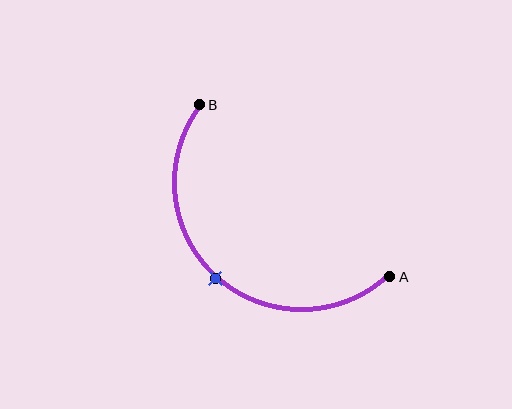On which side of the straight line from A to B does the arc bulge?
The arc bulges below and to the left of the straight line connecting A and B.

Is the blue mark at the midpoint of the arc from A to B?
Yes. The blue mark lies on the arc at equal arc-length from both A and B — it is the arc midpoint.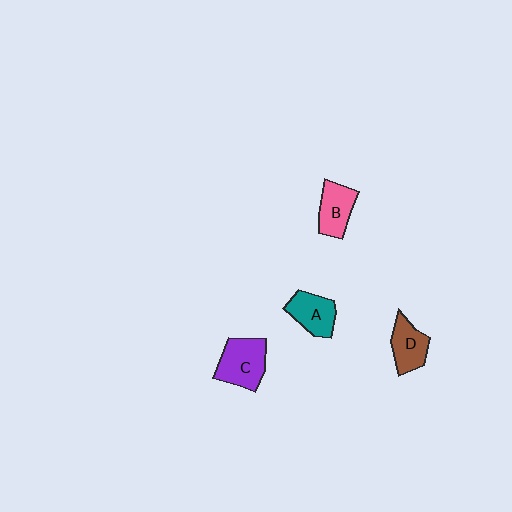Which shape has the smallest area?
Shape D (brown).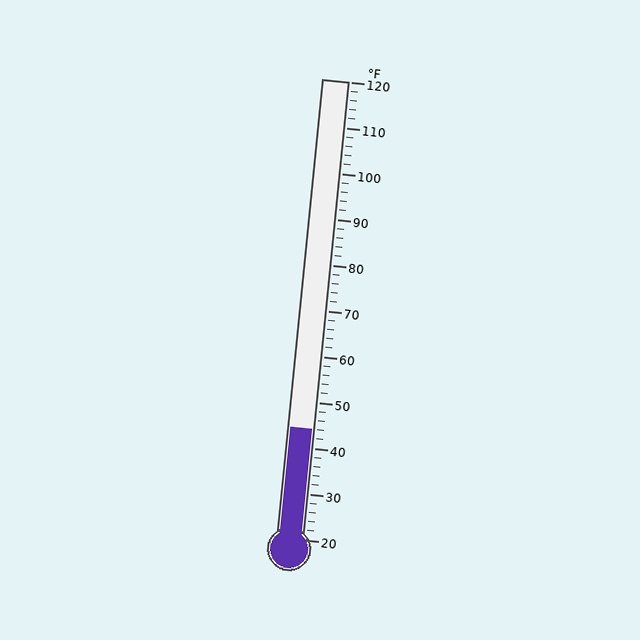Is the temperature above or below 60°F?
The temperature is below 60°F.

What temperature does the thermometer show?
The thermometer shows approximately 44°F.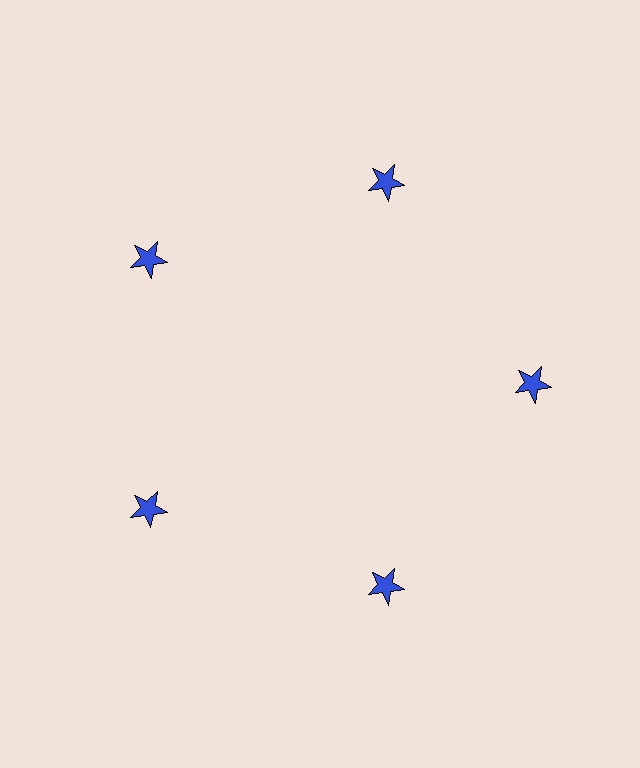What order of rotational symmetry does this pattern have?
This pattern has 5-fold rotational symmetry.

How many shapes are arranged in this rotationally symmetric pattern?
There are 5 shapes, arranged in 5 groups of 1.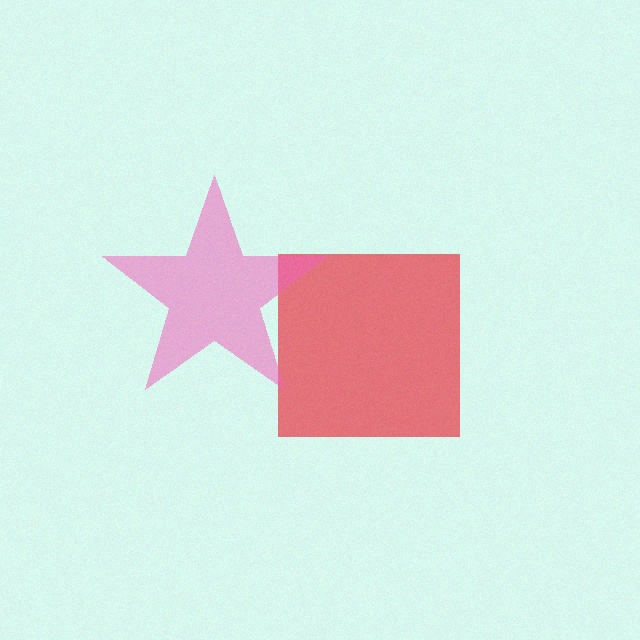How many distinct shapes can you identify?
There are 2 distinct shapes: a red square, a pink star.